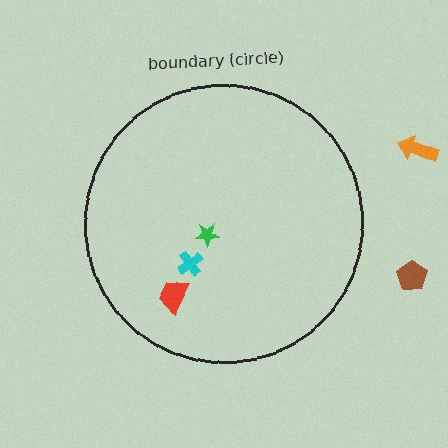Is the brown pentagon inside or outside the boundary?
Outside.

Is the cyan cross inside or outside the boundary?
Inside.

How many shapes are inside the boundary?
3 inside, 2 outside.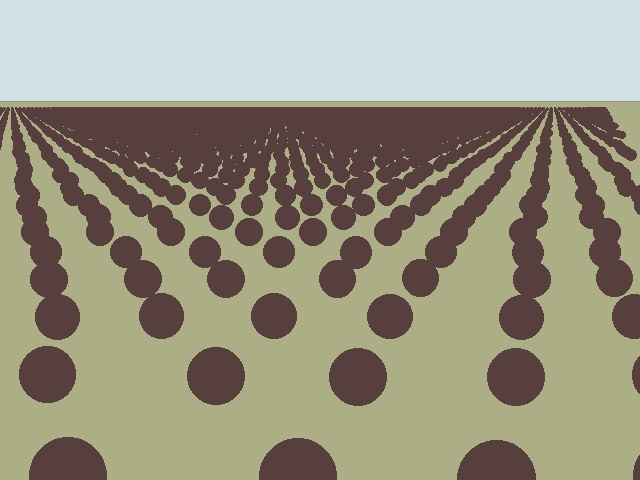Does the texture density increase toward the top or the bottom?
Density increases toward the top.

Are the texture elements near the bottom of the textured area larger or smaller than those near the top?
Larger. Near the bottom, elements are closer to the viewer and appear at a bigger on-screen size.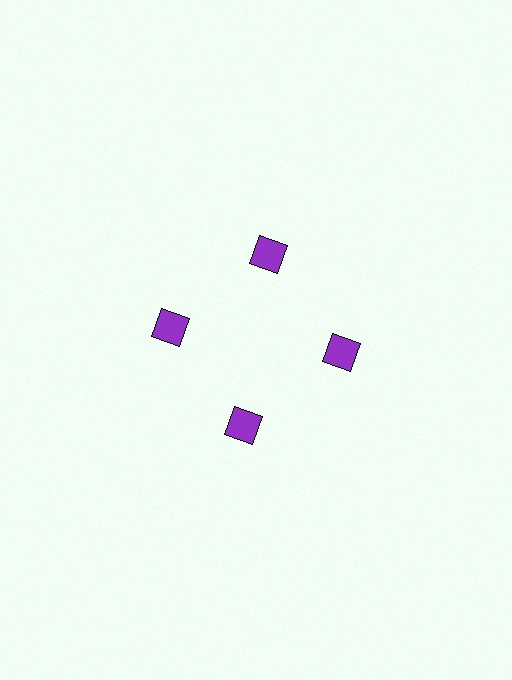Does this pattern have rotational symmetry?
Yes, this pattern has 4-fold rotational symmetry. It looks the same after rotating 90 degrees around the center.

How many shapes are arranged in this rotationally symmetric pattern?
There are 4 shapes, arranged in 4 groups of 1.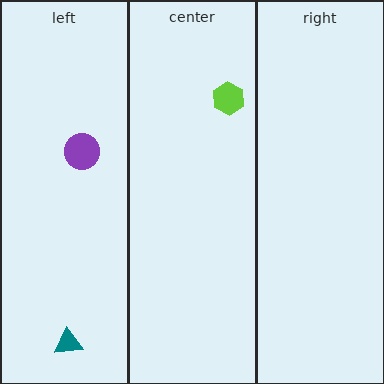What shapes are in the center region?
The lime hexagon.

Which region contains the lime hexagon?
The center region.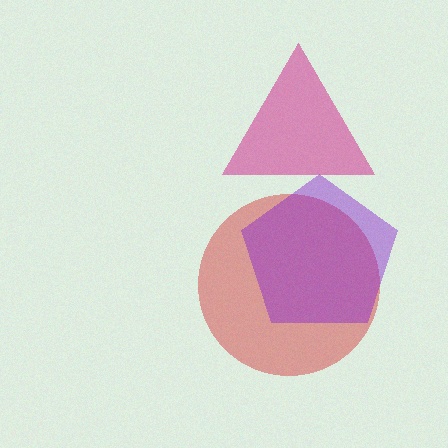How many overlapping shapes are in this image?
There are 3 overlapping shapes in the image.